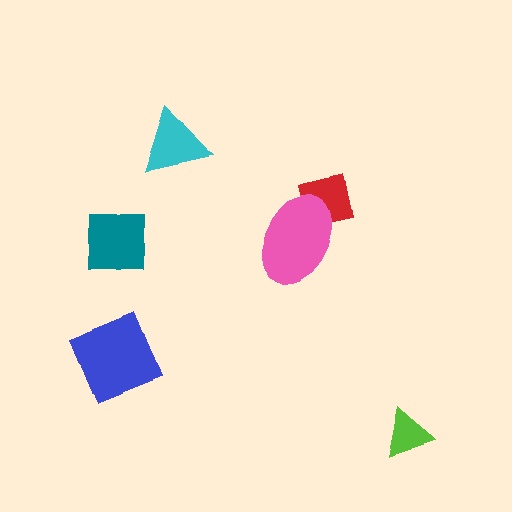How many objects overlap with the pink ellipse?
1 object overlaps with the pink ellipse.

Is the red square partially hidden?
Yes, it is partially covered by another shape.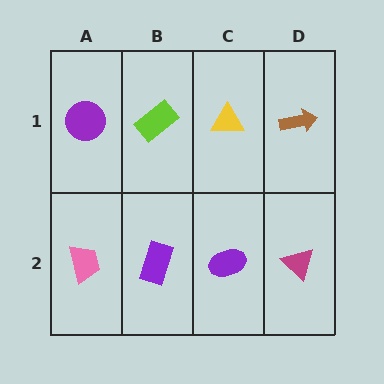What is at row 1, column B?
A lime rectangle.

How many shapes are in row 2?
4 shapes.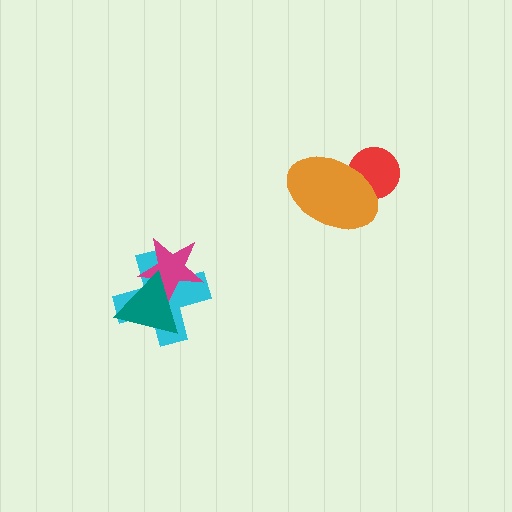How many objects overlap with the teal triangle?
2 objects overlap with the teal triangle.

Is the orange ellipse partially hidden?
No, no other shape covers it.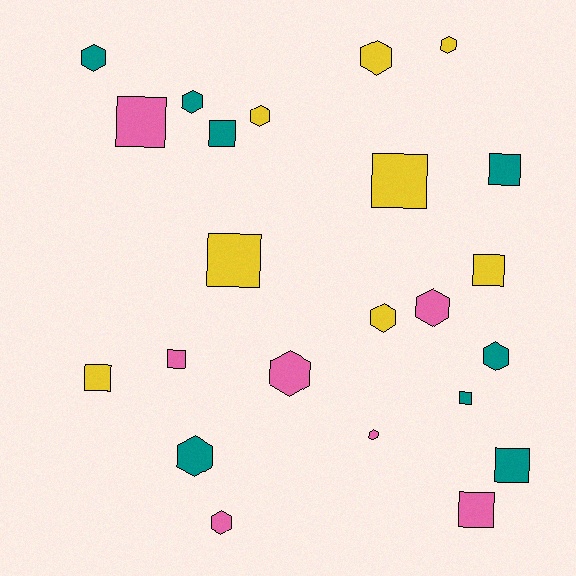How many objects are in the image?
There are 23 objects.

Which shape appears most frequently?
Hexagon, with 12 objects.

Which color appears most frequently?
Teal, with 8 objects.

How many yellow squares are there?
There are 4 yellow squares.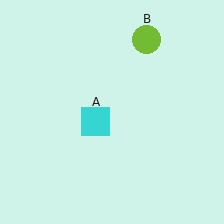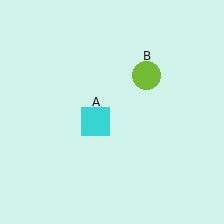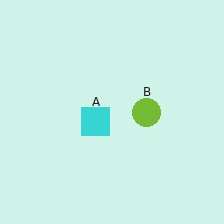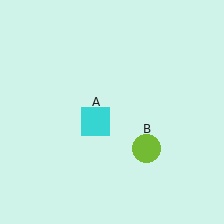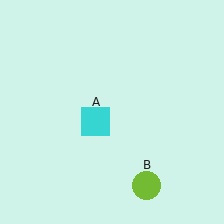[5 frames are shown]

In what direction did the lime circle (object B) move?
The lime circle (object B) moved down.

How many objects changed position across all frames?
1 object changed position: lime circle (object B).